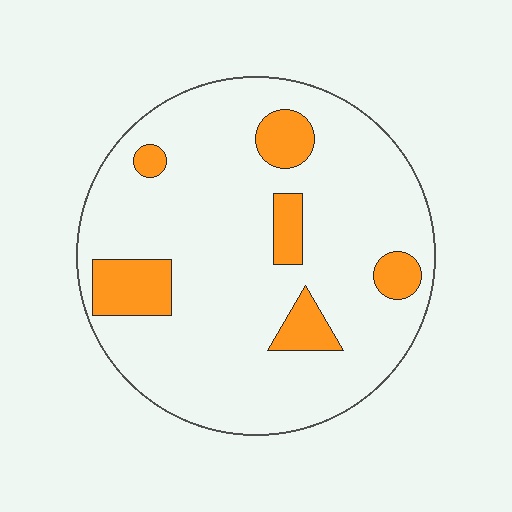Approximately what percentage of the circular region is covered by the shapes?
Approximately 15%.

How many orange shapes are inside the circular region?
6.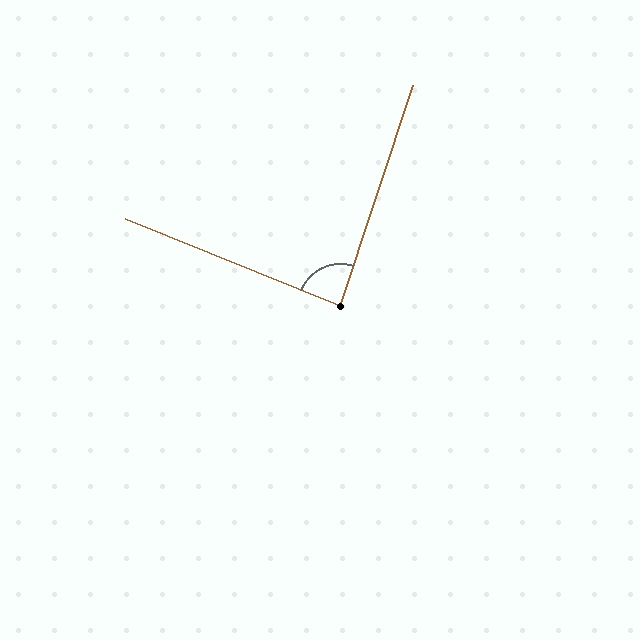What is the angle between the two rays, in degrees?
Approximately 86 degrees.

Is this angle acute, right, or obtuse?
It is approximately a right angle.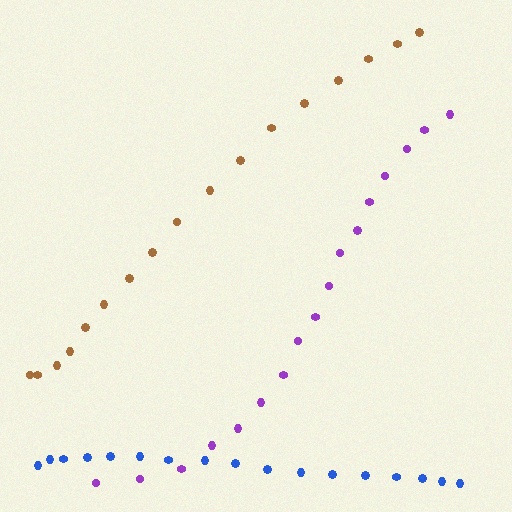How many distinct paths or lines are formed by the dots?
There are 3 distinct paths.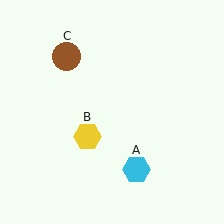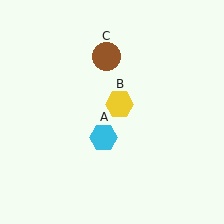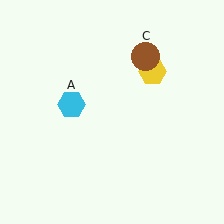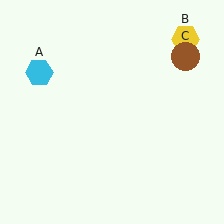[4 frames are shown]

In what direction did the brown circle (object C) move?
The brown circle (object C) moved right.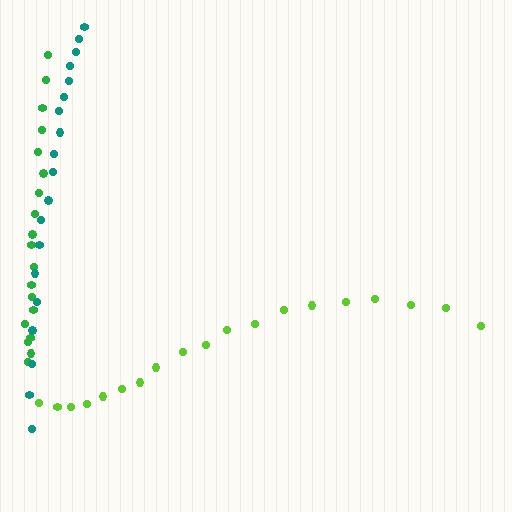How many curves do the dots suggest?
There are 3 distinct paths.